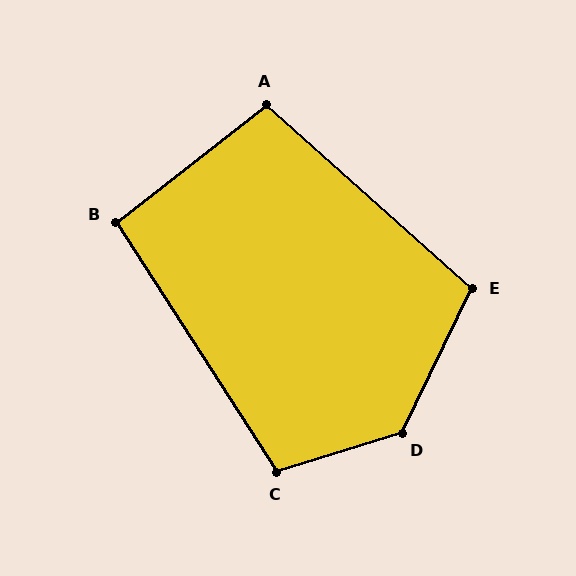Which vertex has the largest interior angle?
D, at approximately 133 degrees.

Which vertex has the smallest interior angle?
B, at approximately 95 degrees.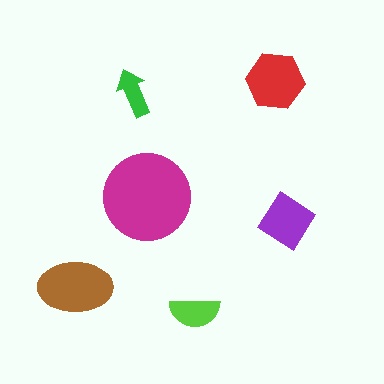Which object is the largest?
The magenta circle.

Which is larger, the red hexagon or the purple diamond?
The red hexagon.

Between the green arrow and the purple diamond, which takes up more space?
The purple diamond.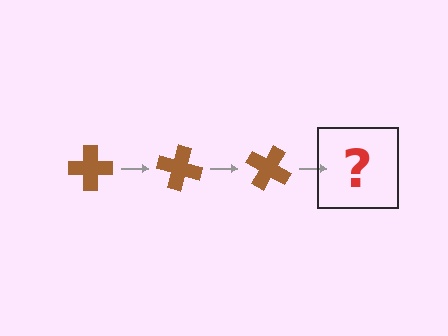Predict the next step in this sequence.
The next step is a brown cross rotated 45 degrees.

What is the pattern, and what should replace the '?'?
The pattern is that the cross rotates 15 degrees each step. The '?' should be a brown cross rotated 45 degrees.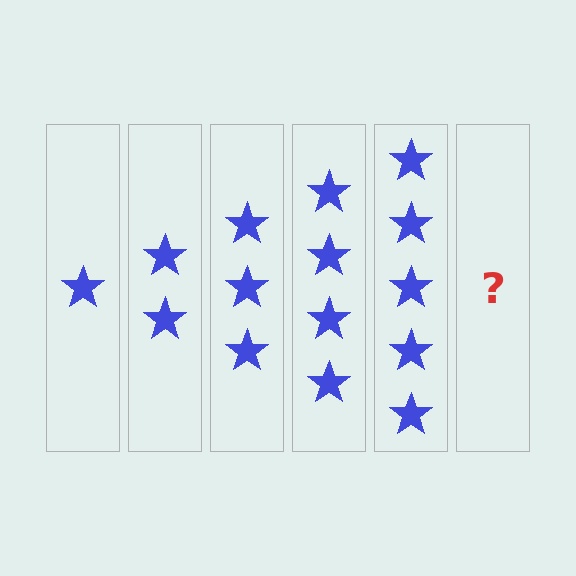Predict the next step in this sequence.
The next step is 6 stars.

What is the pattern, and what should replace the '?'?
The pattern is that each step adds one more star. The '?' should be 6 stars.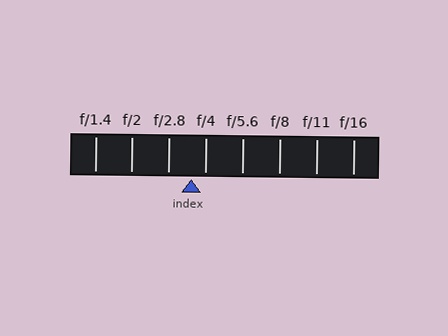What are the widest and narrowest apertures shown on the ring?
The widest aperture shown is f/1.4 and the narrowest is f/16.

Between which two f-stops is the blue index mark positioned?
The index mark is between f/2.8 and f/4.